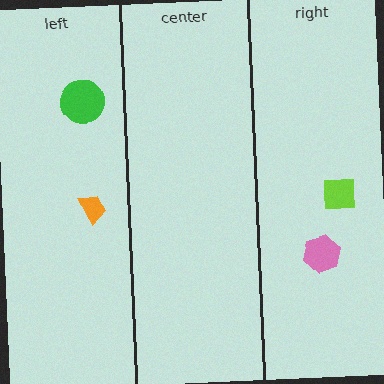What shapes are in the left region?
The green circle, the orange trapezoid.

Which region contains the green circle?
The left region.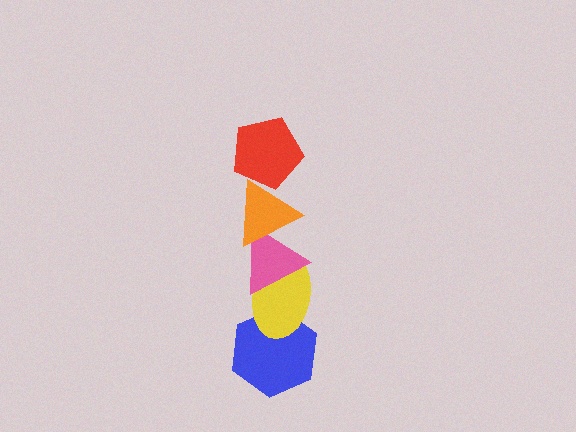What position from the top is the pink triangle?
The pink triangle is 3rd from the top.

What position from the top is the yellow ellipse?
The yellow ellipse is 4th from the top.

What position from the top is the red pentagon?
The red pentagon is 1st from the top.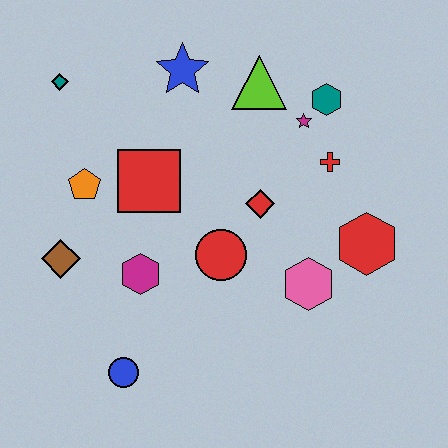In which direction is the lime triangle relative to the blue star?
The lime triangle is to the right of the blue star.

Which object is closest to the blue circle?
The magenta hexagon is closest to the blue circle.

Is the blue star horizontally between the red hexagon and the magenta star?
No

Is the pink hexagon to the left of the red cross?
Yes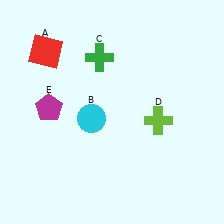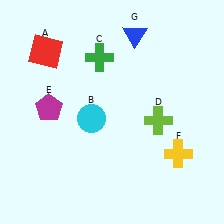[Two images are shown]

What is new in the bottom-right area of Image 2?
A yellow cross (F) was added in the bottom-right area of Image 2.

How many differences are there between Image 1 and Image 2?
There are 2 differences between the two images.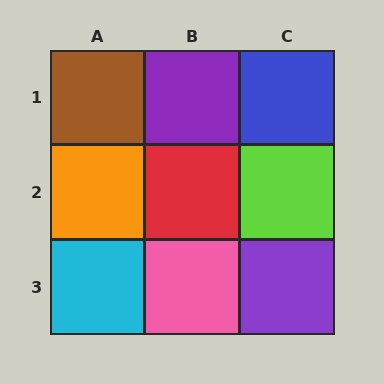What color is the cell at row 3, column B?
Pink.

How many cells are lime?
1 cell is lime.